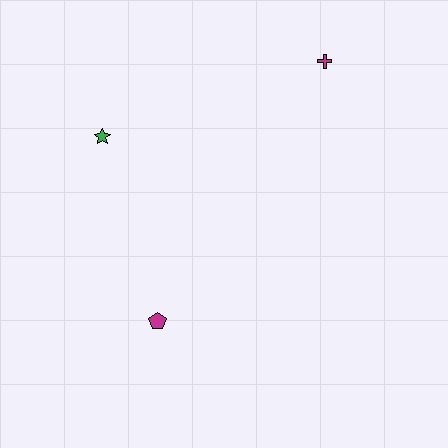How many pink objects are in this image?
There are no pink objects.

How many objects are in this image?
There are 3 objects.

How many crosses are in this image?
There is 1 cross.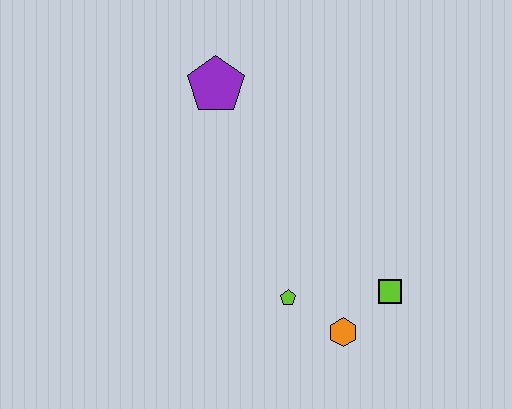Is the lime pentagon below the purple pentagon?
Yes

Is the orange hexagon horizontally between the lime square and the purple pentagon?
Yes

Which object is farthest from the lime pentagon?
The purple pentagon is farthest from the lime pentagon.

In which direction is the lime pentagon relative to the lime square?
The lime pentagon is to the left of the lime square.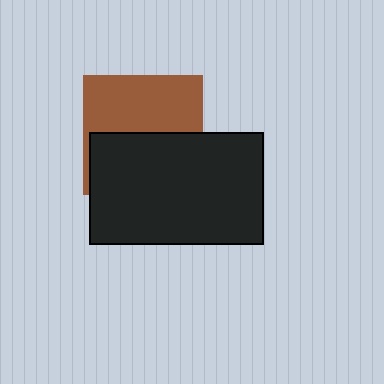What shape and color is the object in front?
The object in front is a black rectangle.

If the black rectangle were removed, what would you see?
You would see the complete brown square.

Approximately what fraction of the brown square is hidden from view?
Roughly 51% of the brown square is hidden behind the black rectangle.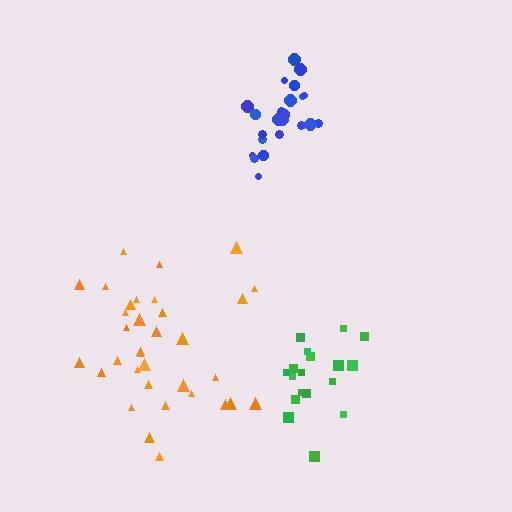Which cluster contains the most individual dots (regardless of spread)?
Orange (34).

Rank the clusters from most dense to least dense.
blue, orange, green.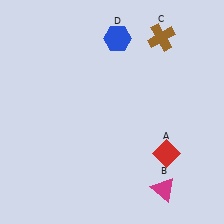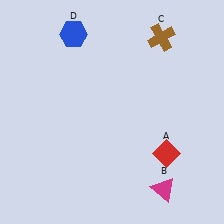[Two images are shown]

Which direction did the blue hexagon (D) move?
The blue hexagon (D) moved left.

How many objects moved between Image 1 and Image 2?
1 object moved between the two images.